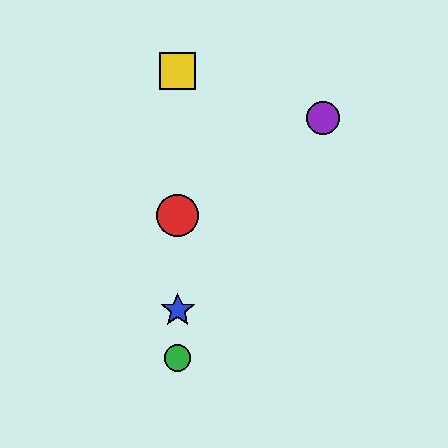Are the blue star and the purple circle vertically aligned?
No, the blue star is at x≈178 and the purple circle is at x≈323.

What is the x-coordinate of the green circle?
The green circle is at x≈178.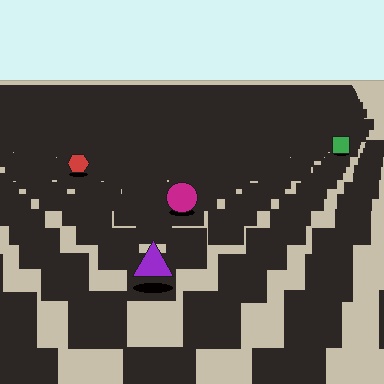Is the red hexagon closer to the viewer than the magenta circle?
No. The magenta circle is closer — you can tell from the texture gradient: the ground texture is coarser near it.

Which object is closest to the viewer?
The purple triangle is closest. The texture marks near it are larger and more spread out.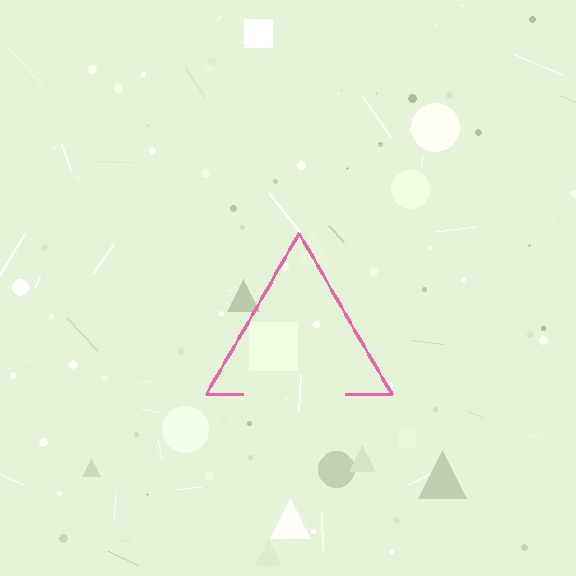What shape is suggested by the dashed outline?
The dashed outline suggests a triangle.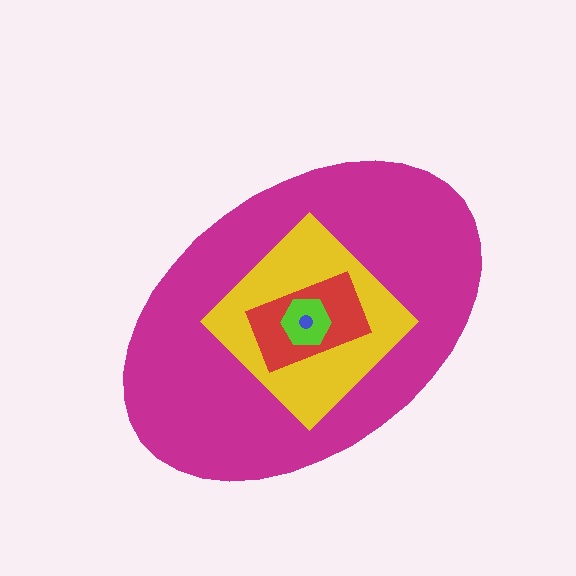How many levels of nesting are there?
5.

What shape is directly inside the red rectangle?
The lime hexagon.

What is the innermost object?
The blue circle.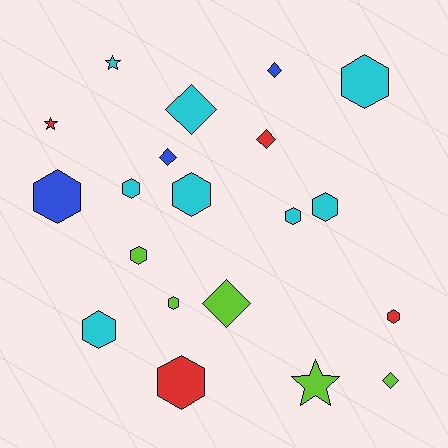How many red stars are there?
There is 1 red star.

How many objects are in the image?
There are 20 objects.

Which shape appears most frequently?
Hexagon, with 11 objects.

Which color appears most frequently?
Cyan, with 8 objects.